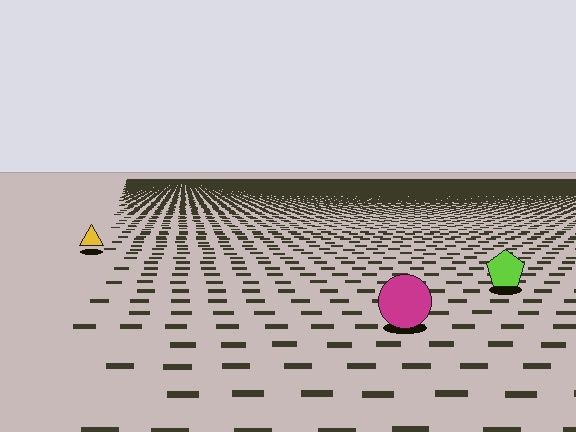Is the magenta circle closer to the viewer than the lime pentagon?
Yes. The magenta circle is closer — you can tell from the texture gradient: the ground texture is coarser near it.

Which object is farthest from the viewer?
The yellow triangle is farthest from the viewer. It appears smaller and the ground texture around it is denser.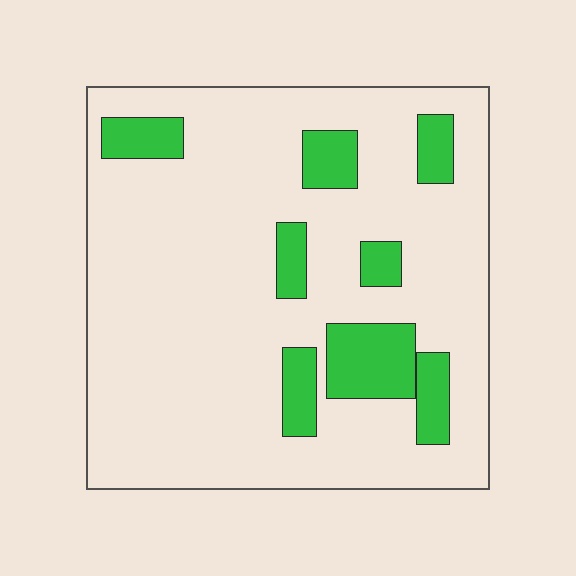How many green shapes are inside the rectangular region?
8.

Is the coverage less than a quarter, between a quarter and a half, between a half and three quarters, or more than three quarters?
Less than a quarter.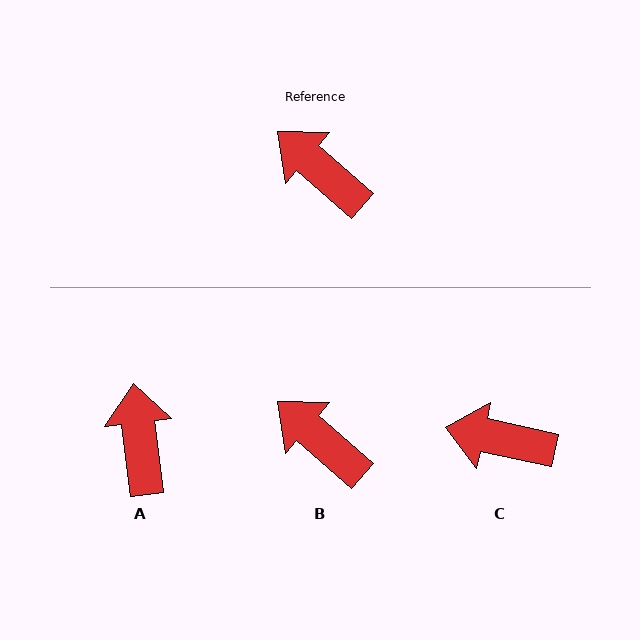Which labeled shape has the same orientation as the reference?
B.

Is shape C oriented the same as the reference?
No, it is off by about 29 degrees.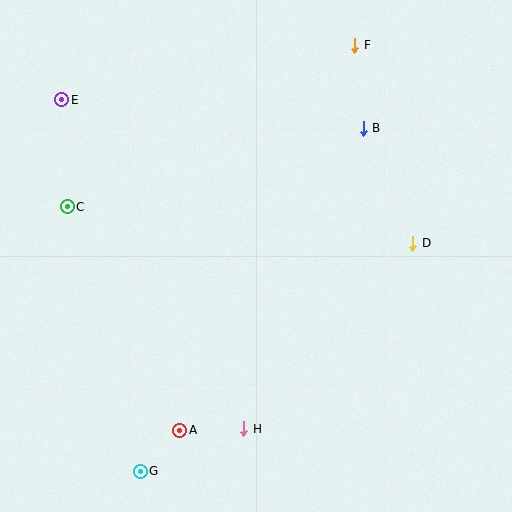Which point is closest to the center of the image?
Point D at (413, 243) is closest to the center.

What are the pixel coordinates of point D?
Point D is at (413, 243).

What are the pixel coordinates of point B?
Point B is at (363, 128).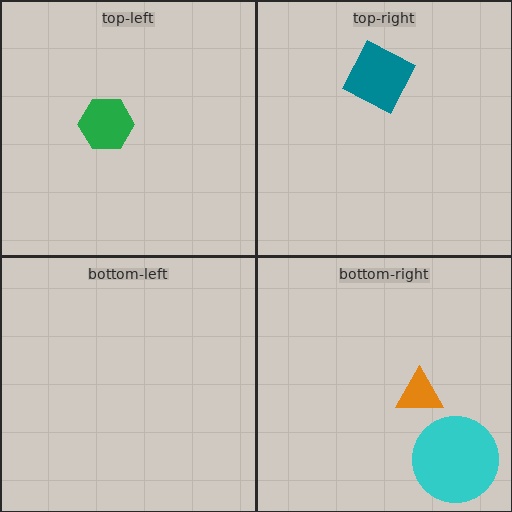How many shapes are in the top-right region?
1.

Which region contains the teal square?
The top-right region.